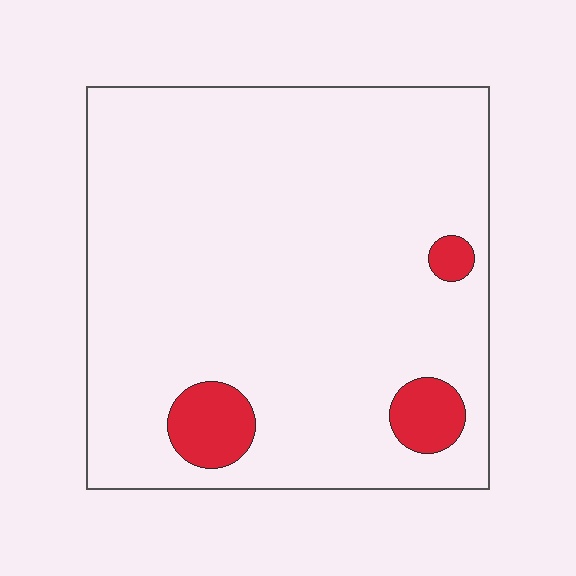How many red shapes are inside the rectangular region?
3.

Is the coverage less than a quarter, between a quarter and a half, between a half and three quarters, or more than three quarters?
Less than a quarter.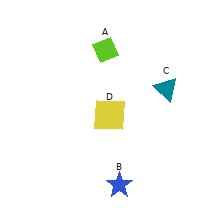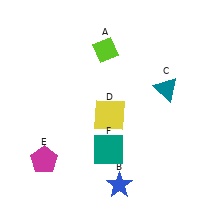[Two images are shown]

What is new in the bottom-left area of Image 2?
A teal square (F) was added in the bottom-left area of Image 2.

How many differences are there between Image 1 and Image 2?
There are 2 differences between the two images.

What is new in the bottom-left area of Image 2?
A magenta pentagon (E) was added in the bottom-left area of Image 2.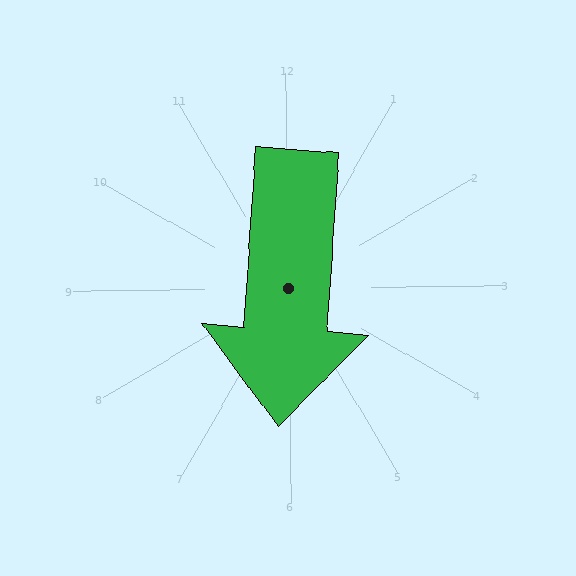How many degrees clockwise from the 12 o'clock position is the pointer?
Approximately 185 degrees.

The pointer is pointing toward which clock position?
Roughly 6 o'clock.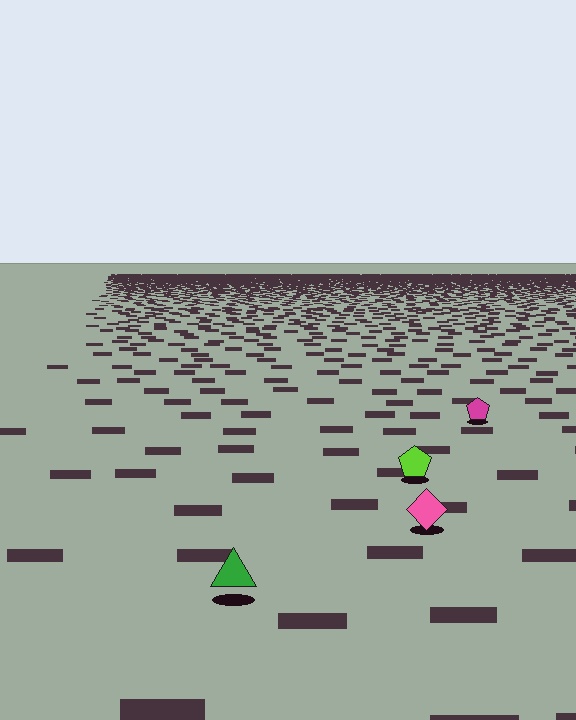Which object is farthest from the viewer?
The magenta pentagon is farthest from the viewer. It appears smaller and the ground texture around it is denser.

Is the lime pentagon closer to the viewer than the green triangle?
No. The green triangle is closer — you can tell from the texture gradient: the ground texture is coarser near it.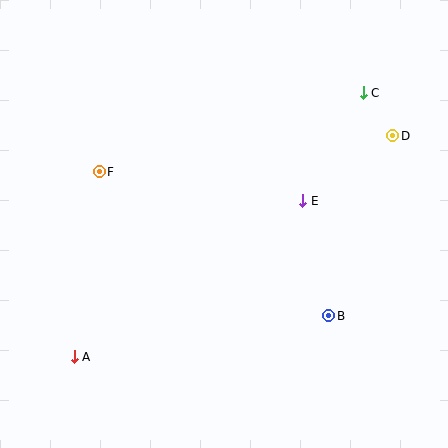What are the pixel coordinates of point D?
Point D is at (393, 136).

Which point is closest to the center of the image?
Point E at (303, 201) is closest to the center.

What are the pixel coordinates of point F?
Point F is at (99, 172).